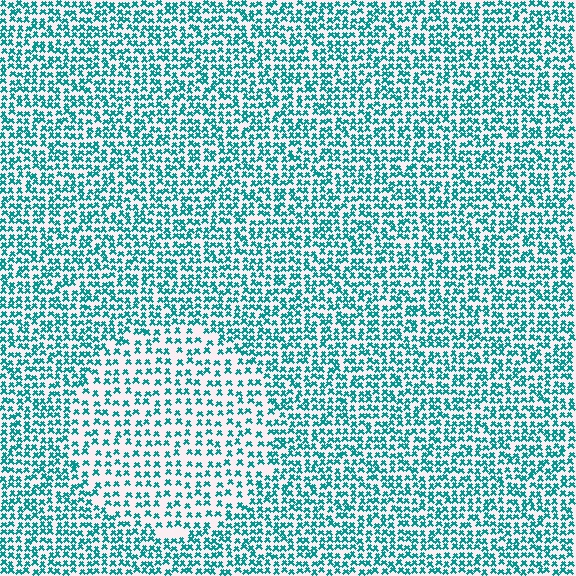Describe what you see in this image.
The image contains small teal elements arranged at two different densities. A circle-shaped region is visible where the elements are less densely packed than the surrounding area.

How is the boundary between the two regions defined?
The boundary is defined by a change in element density (approximately 1.7x ratio). All elements are the same color, size, and shape.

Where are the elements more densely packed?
The elements are more densely packed outside the circle boundary.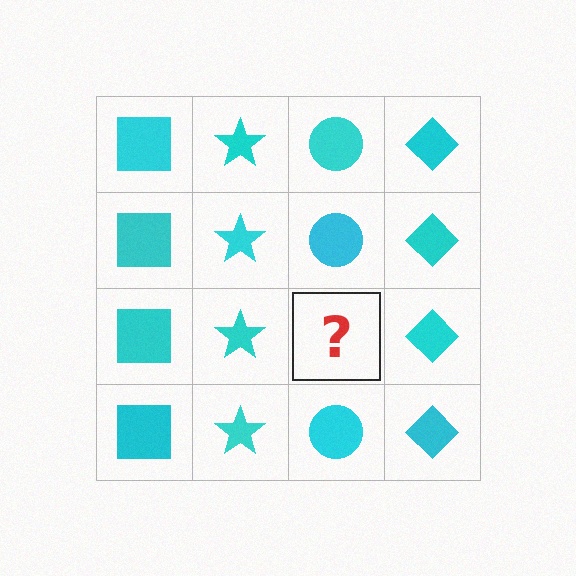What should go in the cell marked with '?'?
The missing cell should contain a cyan circle.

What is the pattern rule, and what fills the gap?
The rule is that each column has a consistent shape. The gap should be filled with a cyan circle.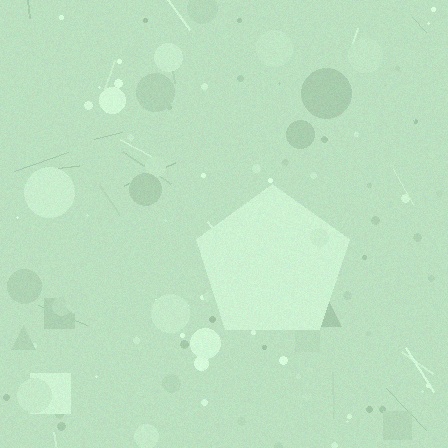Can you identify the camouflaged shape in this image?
The camouflaged shape is a pentagon.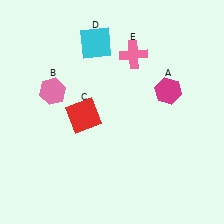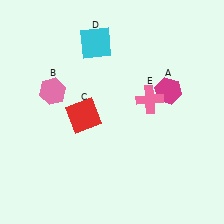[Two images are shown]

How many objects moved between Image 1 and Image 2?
1 object moved between the two images.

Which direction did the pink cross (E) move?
The pink cross (E) moved down.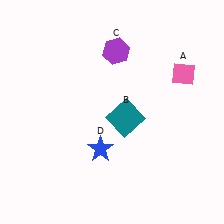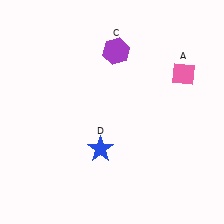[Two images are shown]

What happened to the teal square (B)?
The teal square (B) was removed in Image 2. It was in the bottom-right area of Image 1.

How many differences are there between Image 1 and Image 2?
There is 1 difference between the two images.